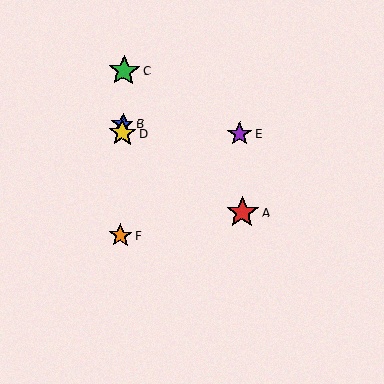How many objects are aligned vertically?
4 objects (B, C, D, F) are aligned vertically.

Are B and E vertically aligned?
No, B is at x≈123 and E is at x≈240.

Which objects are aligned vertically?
Objects B, C, D, F are aligned vertically.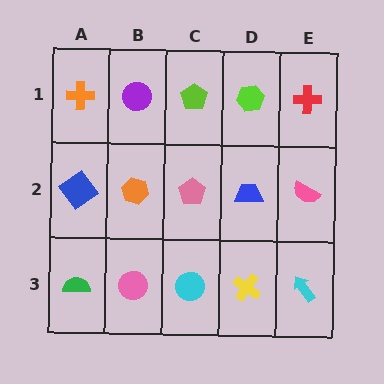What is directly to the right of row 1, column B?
A lime pentagon.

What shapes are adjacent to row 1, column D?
A blue trapezoid (row 2, column D), a lime pentagon (row 1, column C), a red cross (row 1, column E).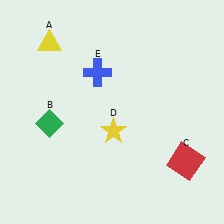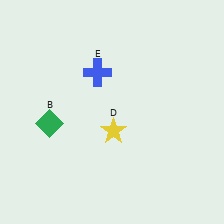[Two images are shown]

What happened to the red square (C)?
The red square (C) was removed in Image 2. It was in the bottom-right area of Image 1.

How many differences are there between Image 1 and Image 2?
There are 2 differences between the two images.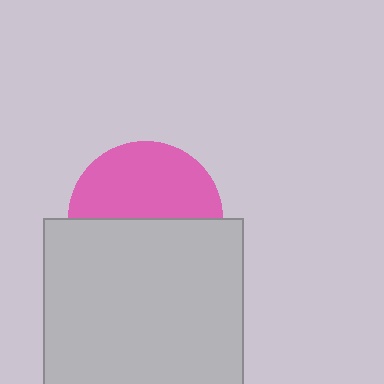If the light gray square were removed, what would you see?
You would see the complete pink circle.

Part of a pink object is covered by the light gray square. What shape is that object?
It is a circle.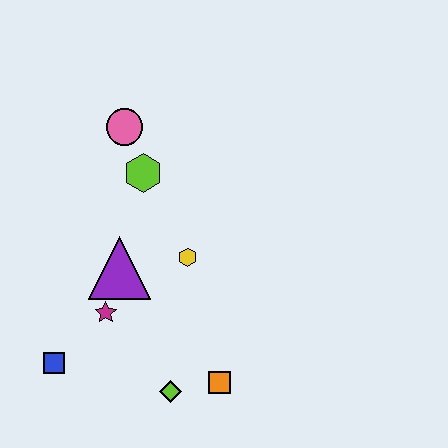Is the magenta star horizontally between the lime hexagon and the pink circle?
No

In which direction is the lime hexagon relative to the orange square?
The lime hexagon is above the orange square.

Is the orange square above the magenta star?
No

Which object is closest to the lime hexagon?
The pink circle is closest to the lime hexagon.